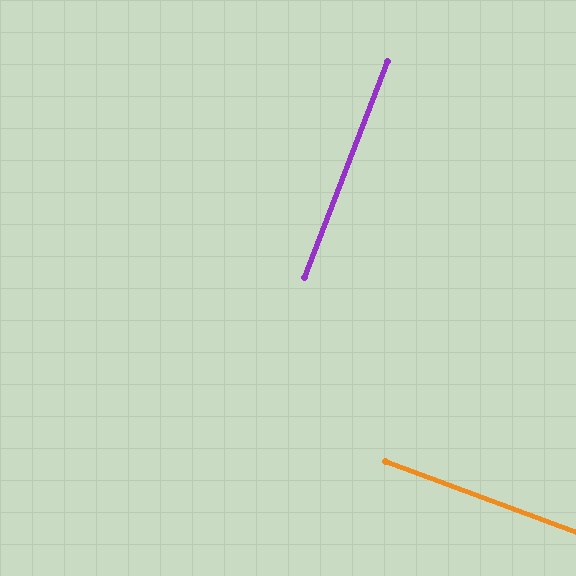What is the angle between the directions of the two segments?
Approximately 89 degrees.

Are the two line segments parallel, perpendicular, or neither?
Perpendicular — they meet at approximately 89°.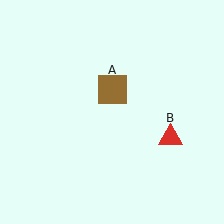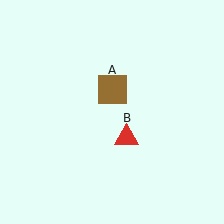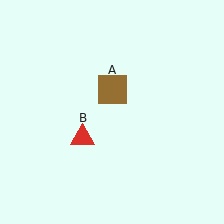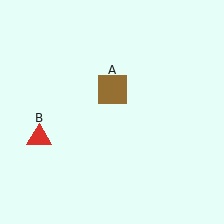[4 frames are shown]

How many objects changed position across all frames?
1 object changed position: red triangle (object B).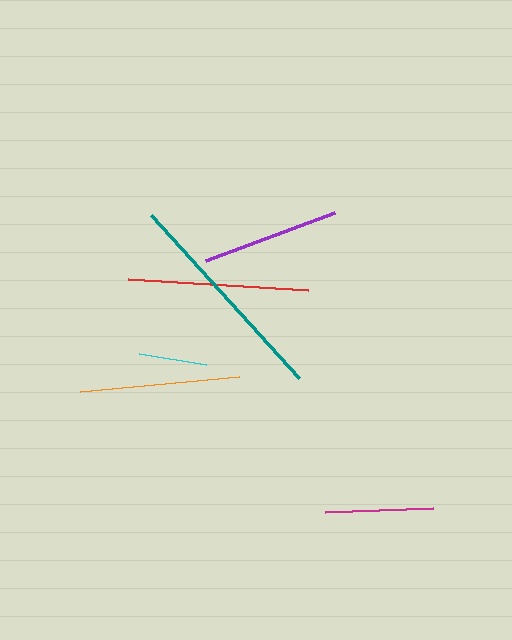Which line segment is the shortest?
The cyan line is the shortest at approximately 68 pixels.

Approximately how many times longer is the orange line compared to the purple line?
The orange line is approximately 1.2 times the length of the purple line.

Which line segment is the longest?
The teal line is the longest at approximately 220 pixels.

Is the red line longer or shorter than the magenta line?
The red line is longer than the magenta line.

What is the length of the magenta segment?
The magenta segment is approximately 109 pixels long.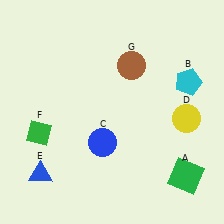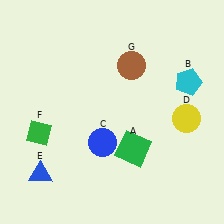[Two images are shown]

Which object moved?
The green square (A) moved left.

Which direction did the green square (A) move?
The green square (A) moved left.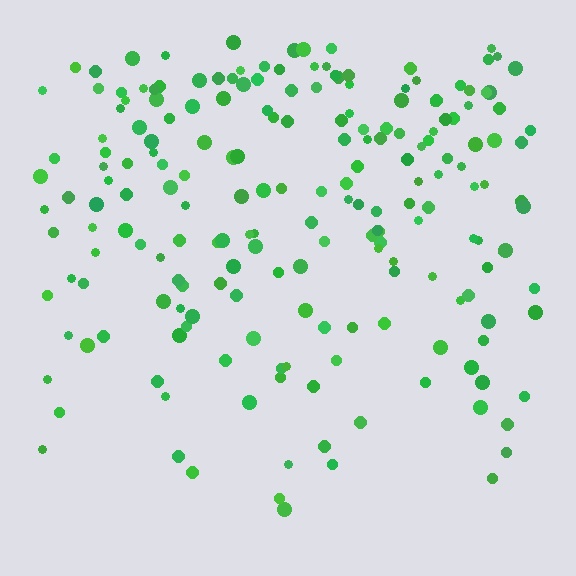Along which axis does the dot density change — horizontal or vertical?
Vertical.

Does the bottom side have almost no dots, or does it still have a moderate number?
Still a moderate number, just noticeably fewer than the top.